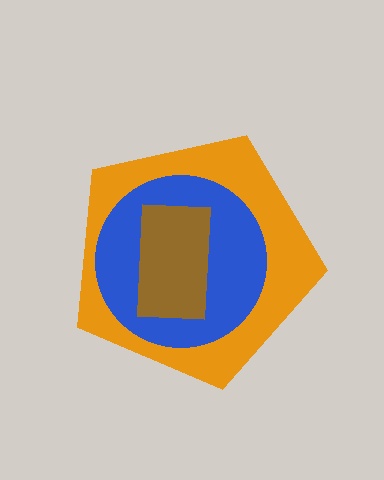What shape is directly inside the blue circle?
The brown rectangle.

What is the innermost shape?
The brown rectangle.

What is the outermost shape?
The orange pentagon.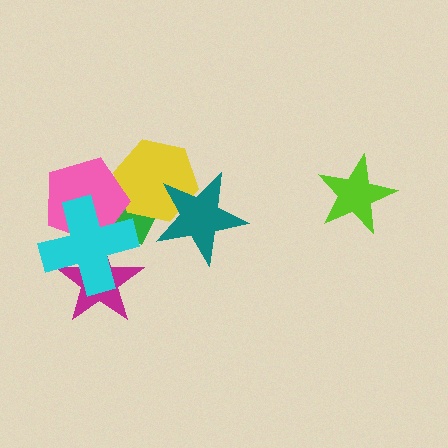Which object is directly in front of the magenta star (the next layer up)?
The pink pentagon is directly in front of the magenta star.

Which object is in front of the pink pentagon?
The cyan cross is in front of the pink pentagon.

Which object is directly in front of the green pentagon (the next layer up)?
The yellow hexagon is directly in front of the green pentagon.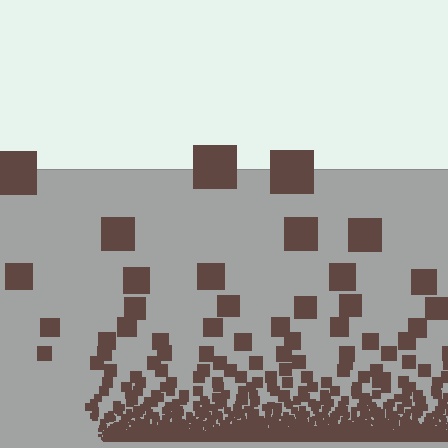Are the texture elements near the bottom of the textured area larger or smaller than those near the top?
Smaller. The gradient is inverted — elements near the bottom are smaller and denser.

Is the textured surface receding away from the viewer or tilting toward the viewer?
The surface appears to tilt toward the viewer. Texture elements get larger and sparser toward the top.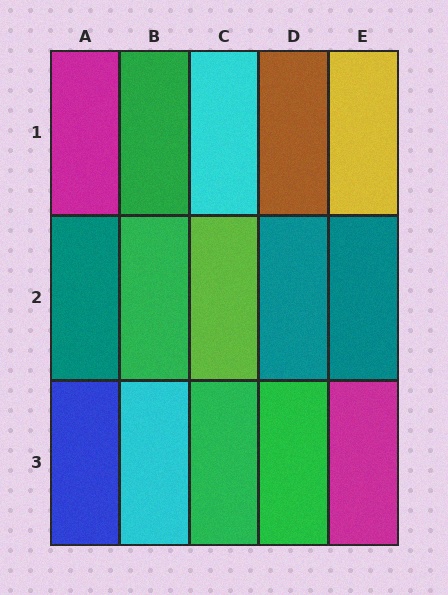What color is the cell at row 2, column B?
Green.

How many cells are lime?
1 cell is lime.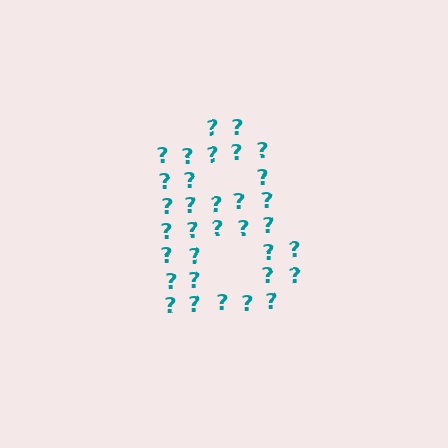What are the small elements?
The small elements are question marks.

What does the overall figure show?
The overall figure shows the digit 8.